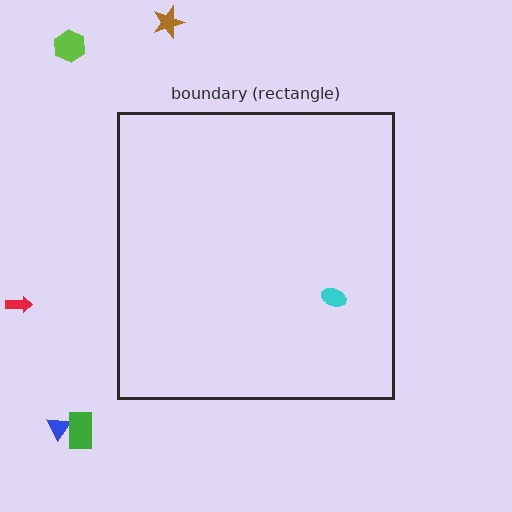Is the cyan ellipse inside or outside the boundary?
Inside.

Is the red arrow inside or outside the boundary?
Outside.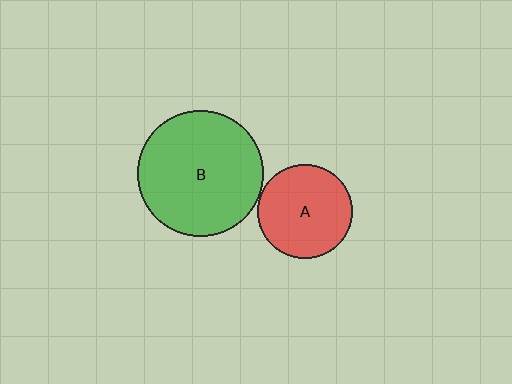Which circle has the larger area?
Circle B (green).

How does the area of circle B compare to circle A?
Approximately 1.8 times.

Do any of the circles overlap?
No, none of the circles overlap.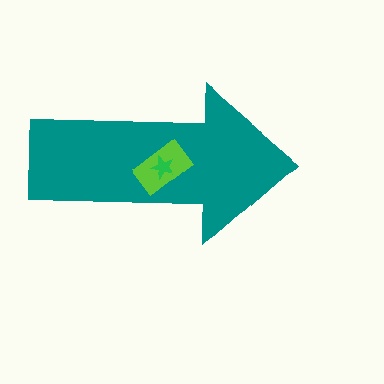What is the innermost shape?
The green star.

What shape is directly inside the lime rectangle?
The green star.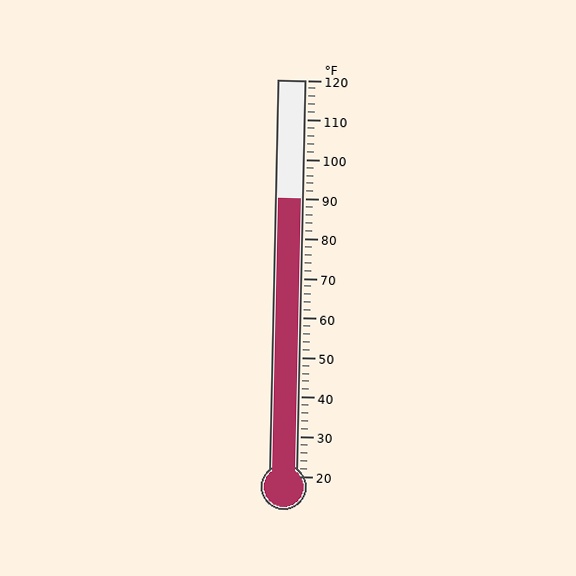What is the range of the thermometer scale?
The thermometer scale ranges from 20°F to 120°F.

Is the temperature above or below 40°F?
The temperature is above 40°F.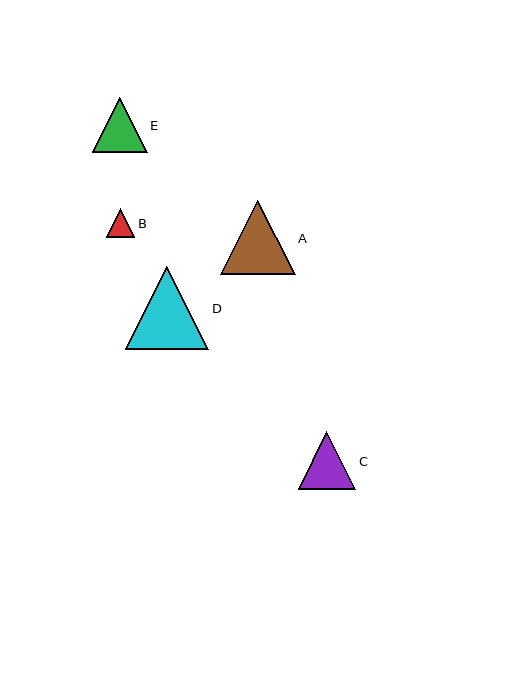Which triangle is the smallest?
Triangle B is the smallest with a size of approximately 28 pixels.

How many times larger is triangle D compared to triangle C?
Triangle D is approximately 1.4 times the size of triangle C.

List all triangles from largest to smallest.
From largest to smallest: D, A, C, E, B.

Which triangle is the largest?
Triangle D is the largest with a size of approximately 83 pixels.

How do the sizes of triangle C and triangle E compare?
Triangle C and triangle E are approximately the same size.